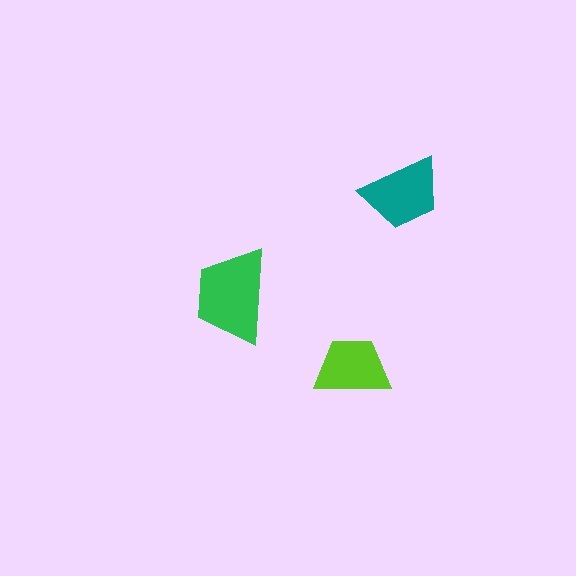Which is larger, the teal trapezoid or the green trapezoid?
The green one.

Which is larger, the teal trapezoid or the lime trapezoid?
The teal one.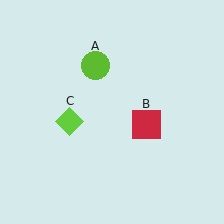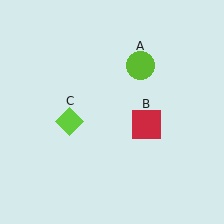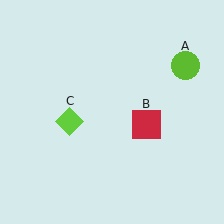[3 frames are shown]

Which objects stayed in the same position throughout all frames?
Red square (object B) and lime diamond (object C) remained stationary.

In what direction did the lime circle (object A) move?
The lime circle (object A) moved right.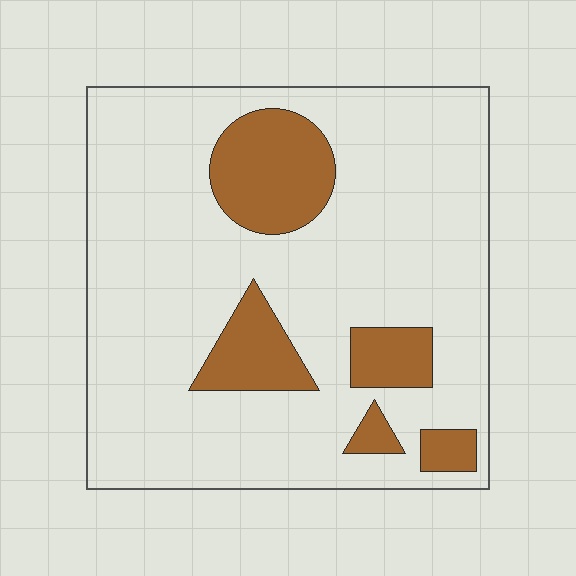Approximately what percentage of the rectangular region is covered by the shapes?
Approximately 20%.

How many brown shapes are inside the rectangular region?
5.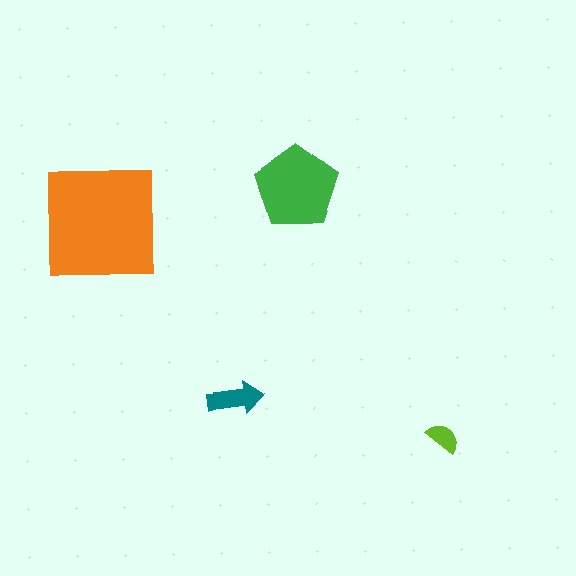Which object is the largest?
The orange square.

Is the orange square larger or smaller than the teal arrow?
Larger.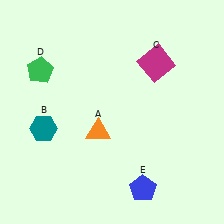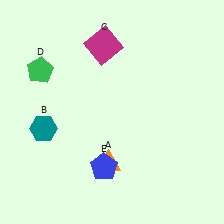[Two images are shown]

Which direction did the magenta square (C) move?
The magenta square (C) moved left.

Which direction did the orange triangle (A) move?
The orange triangle (A) moved down.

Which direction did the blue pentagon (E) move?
The blue pentagon (E) moved left.